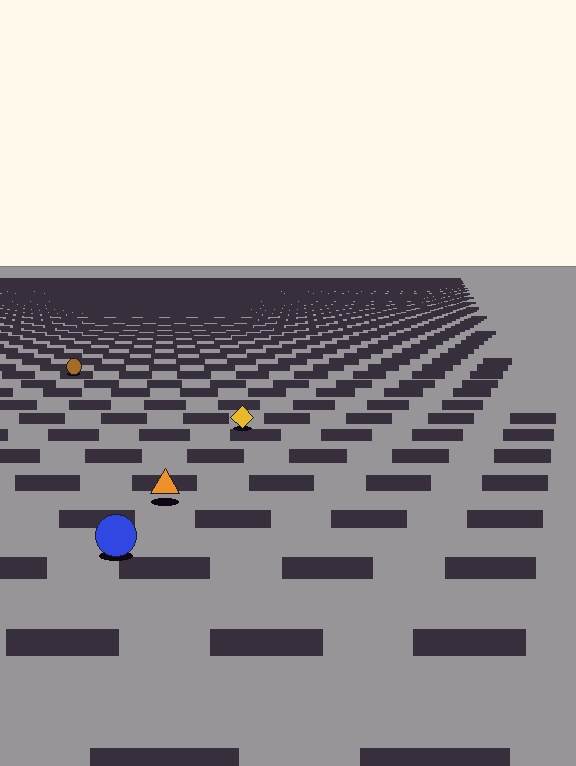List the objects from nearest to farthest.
From nearest to farthest: the blue circle, the orange triangle, the yellow diamond, the brown circle.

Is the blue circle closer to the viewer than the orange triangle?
Yes. The blue circle is closer — you can tell from the texture gradient: the ground texture is coarser near it.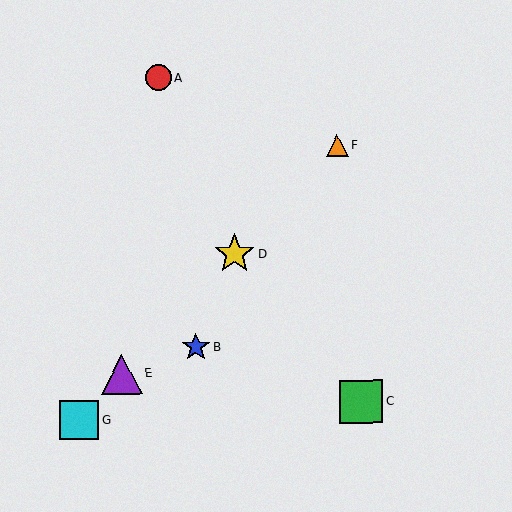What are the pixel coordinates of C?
Object C is at (361, 402).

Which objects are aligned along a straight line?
Objects D, E, F, G are aligned along a straight line.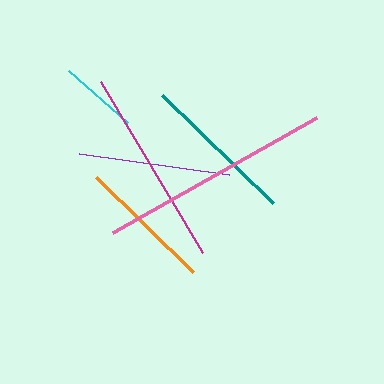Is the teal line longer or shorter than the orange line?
The teal line is longer than the orange line.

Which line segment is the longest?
The pink line is the longest at approximately 235 pixels.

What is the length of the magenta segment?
The magenta segment is approximately 199 pixels long.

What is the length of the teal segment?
The teal segment is approximately 156 pixels long.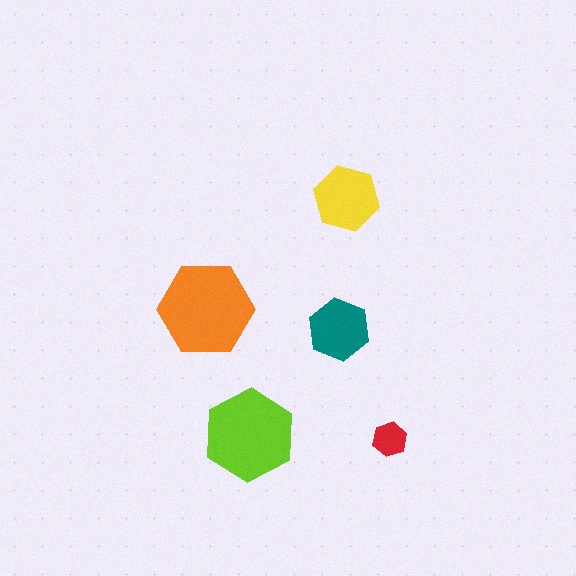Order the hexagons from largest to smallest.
the orange one, the lime one, the yellow one, the teal one, the red one.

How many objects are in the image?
There are 5 objects in the image.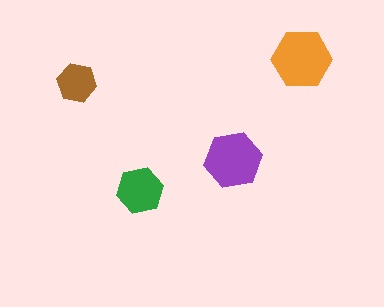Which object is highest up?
The orange hexagon is topmost.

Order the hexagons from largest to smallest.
the orange one, the purple one, the green one, the brown one.